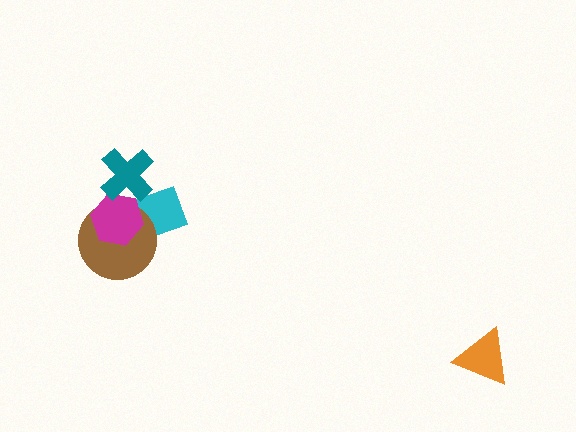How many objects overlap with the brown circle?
2 objects overlap with the brown circle.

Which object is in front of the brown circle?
The magenta hexagon is in front of the brown circle.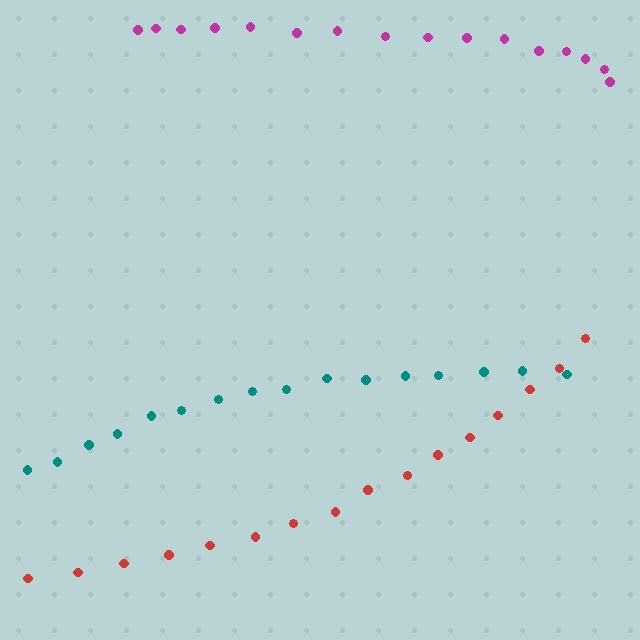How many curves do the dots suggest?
There are 3 distinct paths.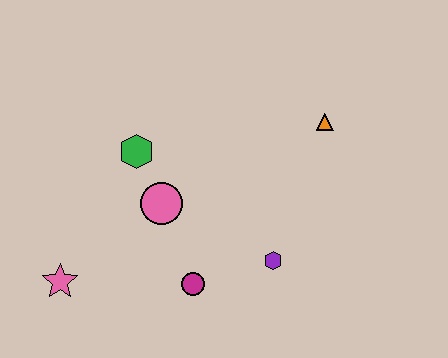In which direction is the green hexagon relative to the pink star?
The green hexagon is above the pink star.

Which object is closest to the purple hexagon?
The magenta circle is closest to the purple hexagon.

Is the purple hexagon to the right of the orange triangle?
No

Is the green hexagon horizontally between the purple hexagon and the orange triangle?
No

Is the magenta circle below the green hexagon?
Yes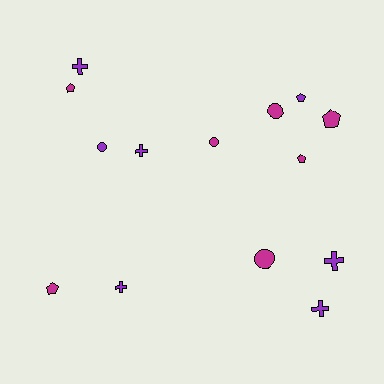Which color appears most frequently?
Purple, with 7 objects.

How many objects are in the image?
There are 14 objects.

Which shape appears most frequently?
Pentagon, with 5 objects.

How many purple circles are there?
There is 1 purple circle.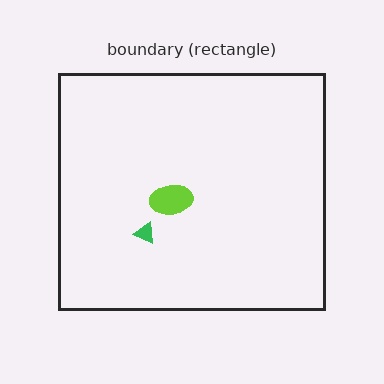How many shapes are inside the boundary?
2 inside, 0 outside.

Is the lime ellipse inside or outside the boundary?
Inside.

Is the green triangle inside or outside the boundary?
Inside.